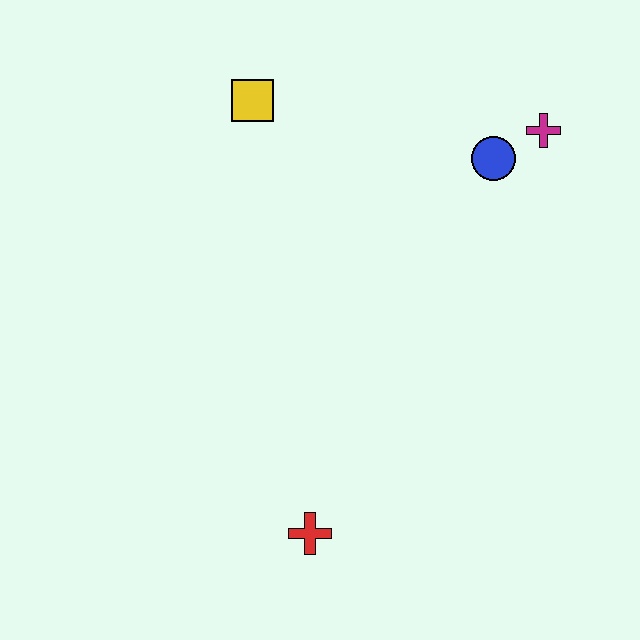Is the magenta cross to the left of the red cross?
No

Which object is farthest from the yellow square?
The red cross is farthest from the yellow square.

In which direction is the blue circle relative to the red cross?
The blue circle is above the red cross.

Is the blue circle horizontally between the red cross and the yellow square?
No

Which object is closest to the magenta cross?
The blue circle is closest to the magenta cross.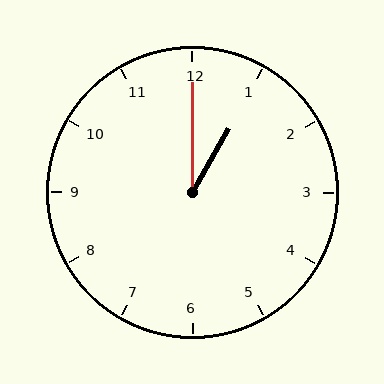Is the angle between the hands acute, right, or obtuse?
It is acute.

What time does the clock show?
1:00.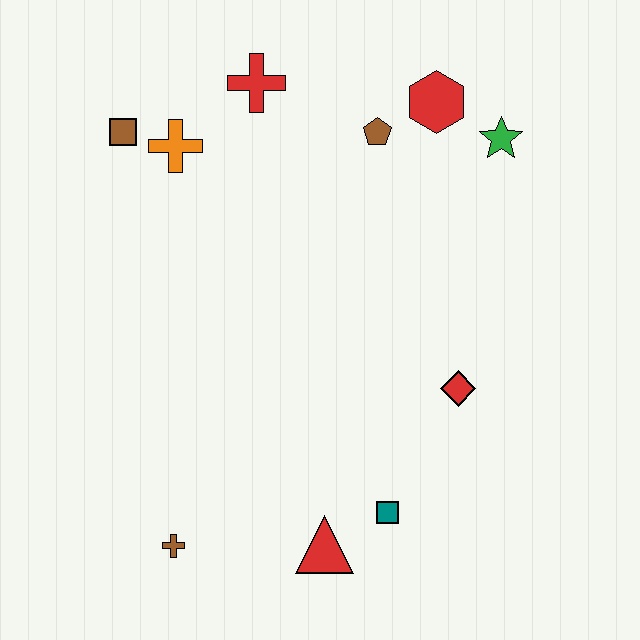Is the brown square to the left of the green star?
Yes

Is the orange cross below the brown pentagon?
Yes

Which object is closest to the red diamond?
The teal square is closest to the red diamond.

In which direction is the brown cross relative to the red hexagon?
The brown cross is below the red hexagon.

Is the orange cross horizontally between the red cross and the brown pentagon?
No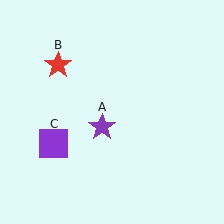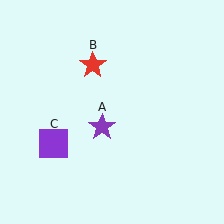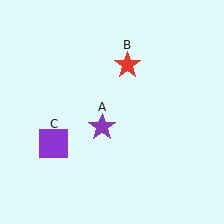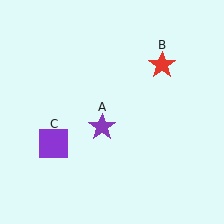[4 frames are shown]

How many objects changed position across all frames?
1 object changed position: red star (object B).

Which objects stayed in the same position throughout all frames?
Purple star (object A) and purple square (object C) remained stationary.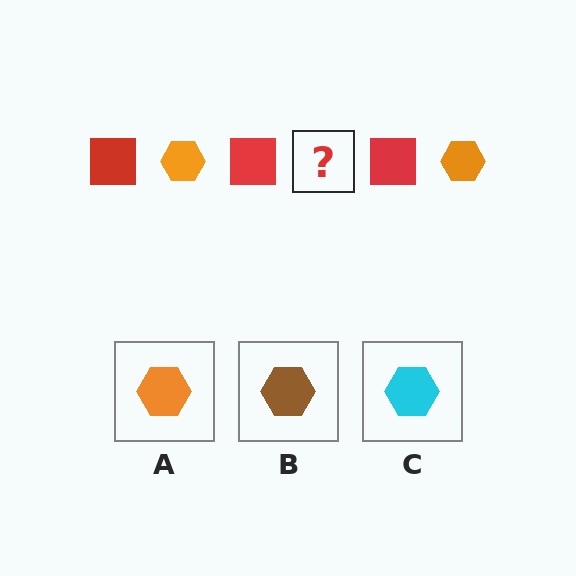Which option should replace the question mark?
Option A.